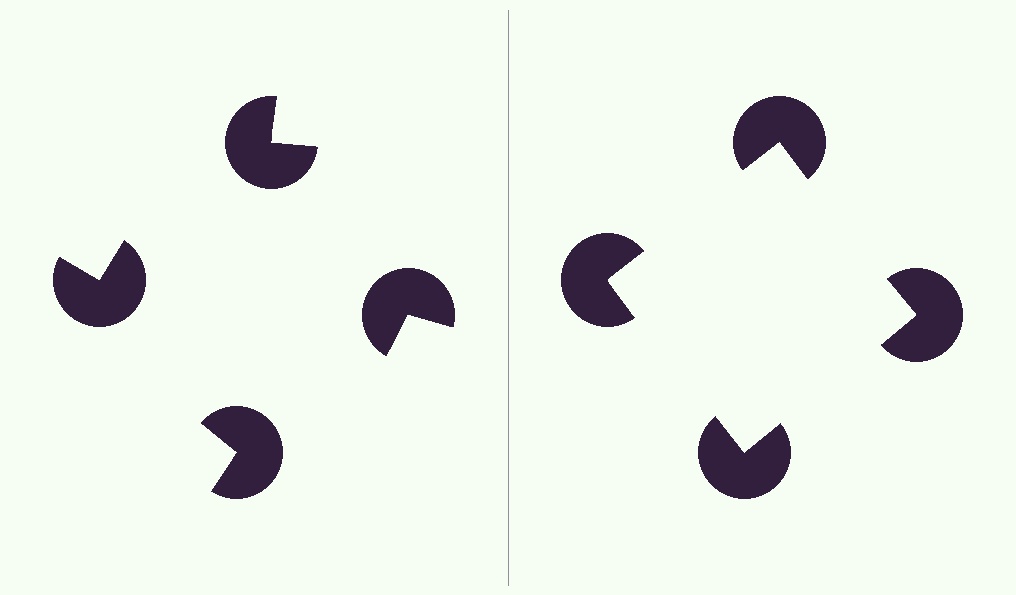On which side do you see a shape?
An illusory square appears on the right side. On the left side the wedge cuts are rotated, so no coherent shape forms.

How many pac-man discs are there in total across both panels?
8 — 4 on each side.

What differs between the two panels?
The pac-man discs are positioned identically on both sides; only the wedge orientations differ. On the right they align to a square; on the left they are misaligned.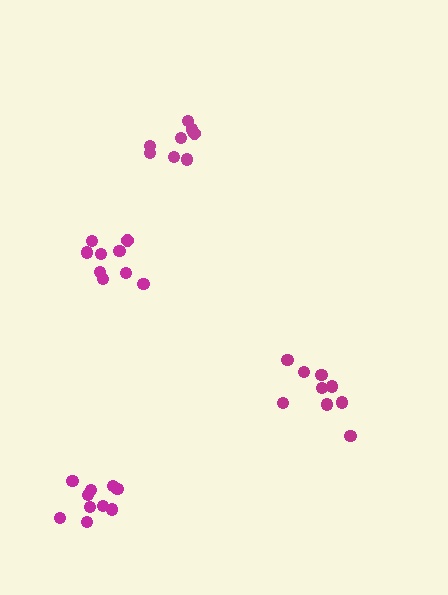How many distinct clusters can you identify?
There are 4 distinct clusters.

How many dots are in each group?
Group 1: 8 dots, Group 2: 10 dots, Group 3: 9 dots, Group 4: 9 dots (36 total).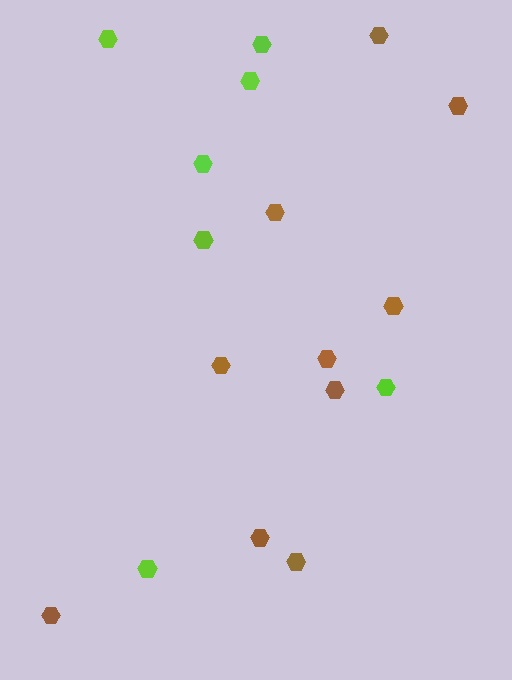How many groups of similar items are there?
There are 2 groups: one group of brown hexagons (10) and one group of lime hexagons (7).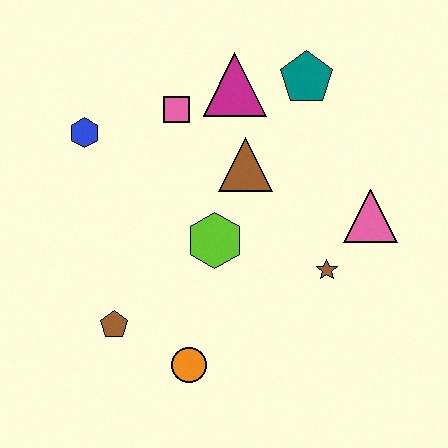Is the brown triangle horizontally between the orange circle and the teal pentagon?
Yes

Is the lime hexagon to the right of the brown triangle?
No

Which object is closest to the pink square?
The magenta triangle is closest to the pink square.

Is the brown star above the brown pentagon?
Yes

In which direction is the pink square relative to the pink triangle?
The pink square is to the left of the pink triangle.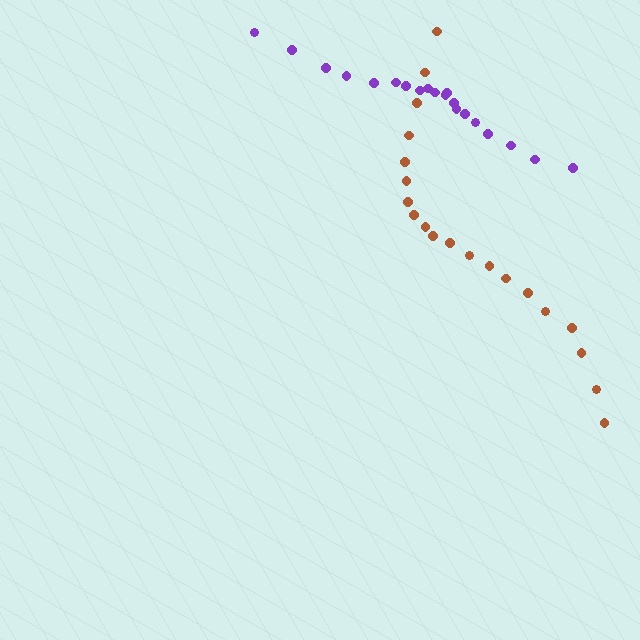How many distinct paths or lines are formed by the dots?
There are 2 distinct paths.